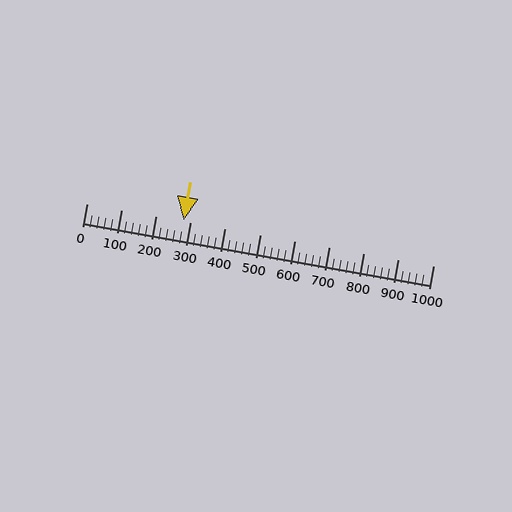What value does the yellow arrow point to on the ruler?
The yellow arrow points to approximately 280.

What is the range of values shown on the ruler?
The ruler shows values from 0 to 1000.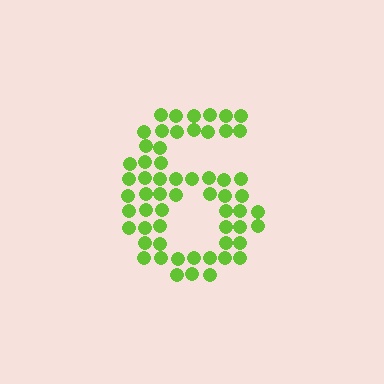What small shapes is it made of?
It is made of small circles.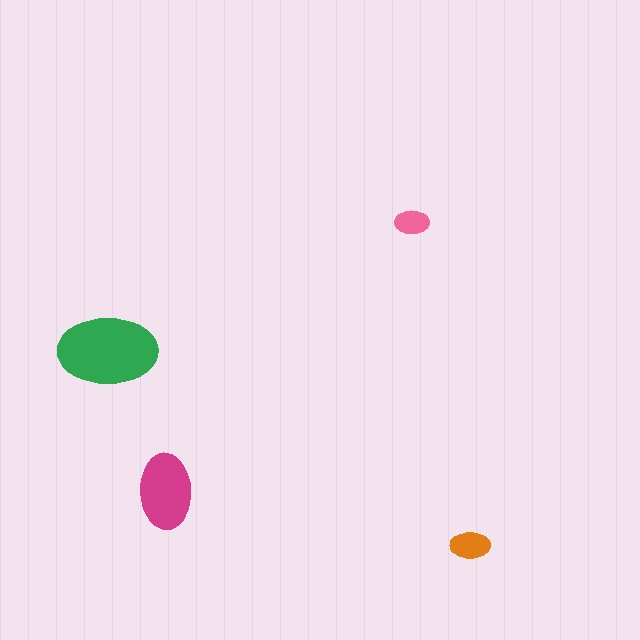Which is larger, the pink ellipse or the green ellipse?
The green one.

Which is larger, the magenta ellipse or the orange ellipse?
The magenta one.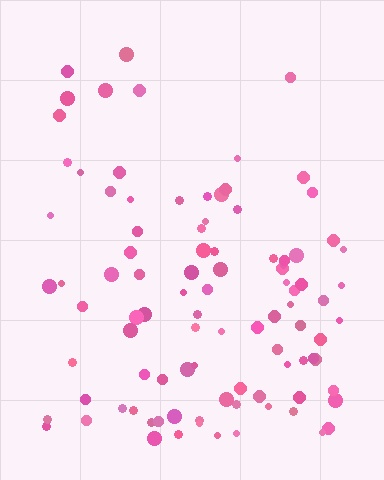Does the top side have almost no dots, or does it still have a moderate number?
Still a moderate number, just noticeably fewer than the bottom.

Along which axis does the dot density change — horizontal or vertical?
Vertical.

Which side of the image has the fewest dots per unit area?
The top.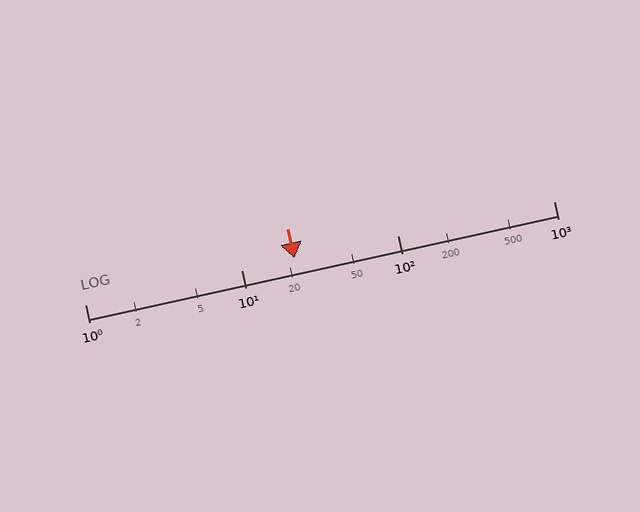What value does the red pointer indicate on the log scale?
The pointer indicates approximately 22.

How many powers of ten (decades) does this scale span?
The scale spans 3 decades, from 1 to 1000.